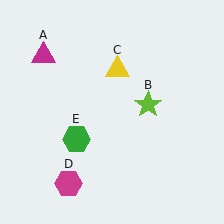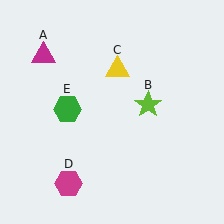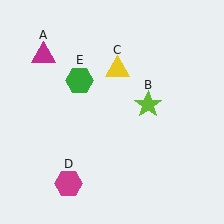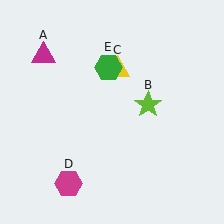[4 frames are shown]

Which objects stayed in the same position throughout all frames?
Magenta triangle (object A) and lime star (object B) and yellow triangle (object C) and magenta hexagon (object D) remained stationary.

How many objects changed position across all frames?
1 object changed position: green hexagon (object E).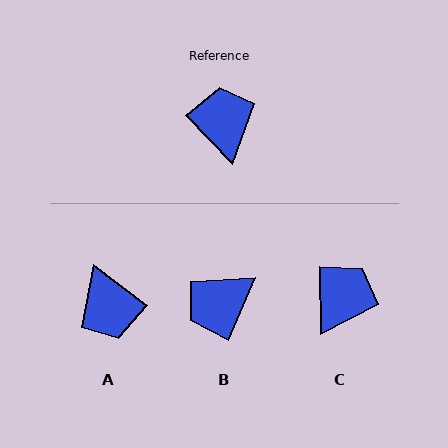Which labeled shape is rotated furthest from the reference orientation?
A, about 171 degrees away.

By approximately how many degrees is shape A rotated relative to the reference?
Approximately 171 degrees clockwise.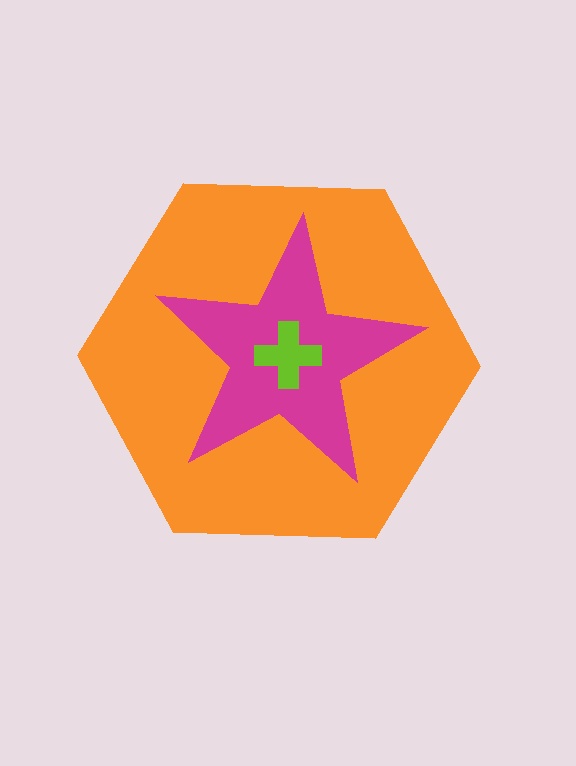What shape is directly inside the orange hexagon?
The magenta star.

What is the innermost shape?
The lime cross.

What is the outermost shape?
The orange hexagon.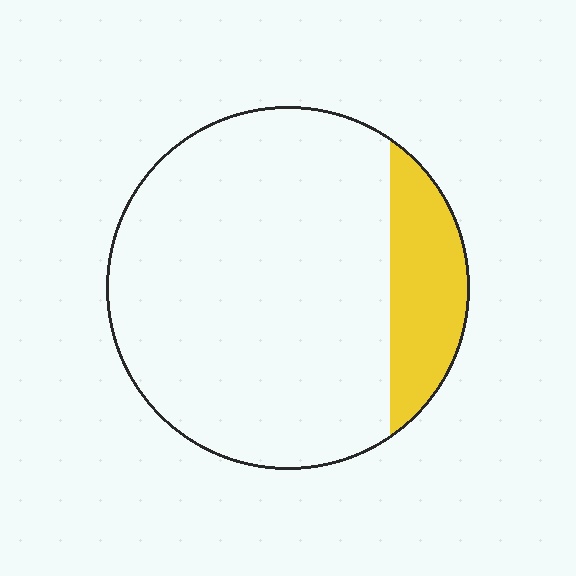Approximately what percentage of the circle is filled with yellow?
Approximately 15%.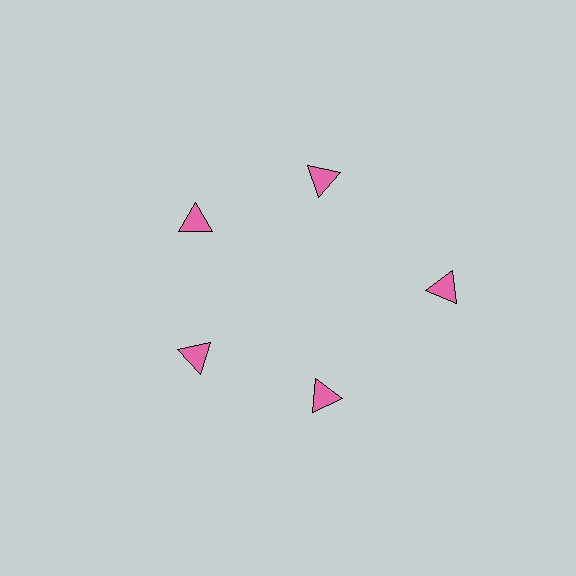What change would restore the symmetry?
The symmetry would be restored by moving it inward, back onto the ring so that all 5 triangles sit at equal angles and equal distance from the center.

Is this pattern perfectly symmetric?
No. The 5 pink triangles are arranged in a ring, but one element near the 3 o'clock position is pushed outward from the center, breaking the 5-fold rotational symmetry.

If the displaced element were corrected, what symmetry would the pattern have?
It would have 5-fold rotational symmetry — the pattern would map onto itself every 72 degrees.